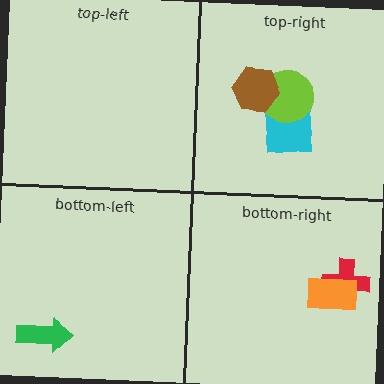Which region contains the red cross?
The bottom-right region.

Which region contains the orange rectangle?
The bottom-right region.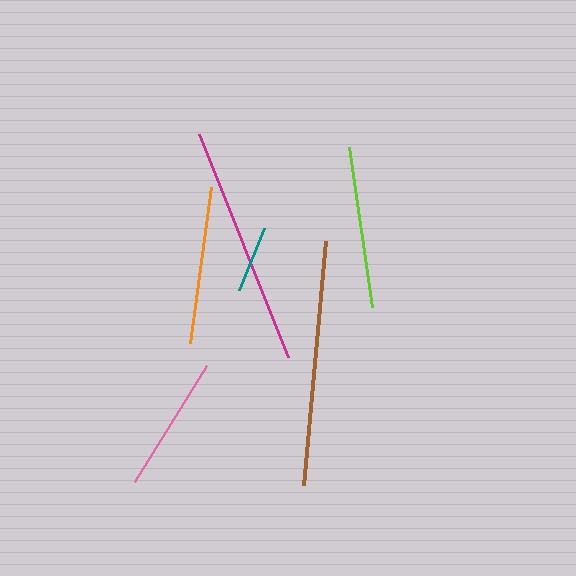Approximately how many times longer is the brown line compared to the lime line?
The brown line is approximately 1.5 times the length of the lime line.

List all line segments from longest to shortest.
From longest to shortest: brown, magenta, lime, orange, pink, teal.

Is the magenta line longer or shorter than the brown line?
The brown line is longer than the magenta line.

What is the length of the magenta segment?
The magenta segment is approximately 241 pixels long.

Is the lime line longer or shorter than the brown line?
The brown line is longer than the lime line.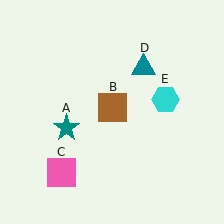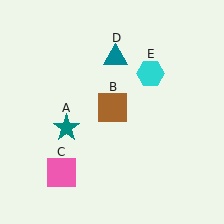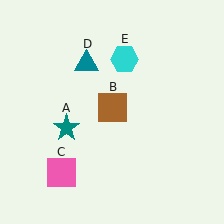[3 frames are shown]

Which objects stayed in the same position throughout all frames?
Teal star (object A) and brown square (object B) and pink square (object C) remained stationary.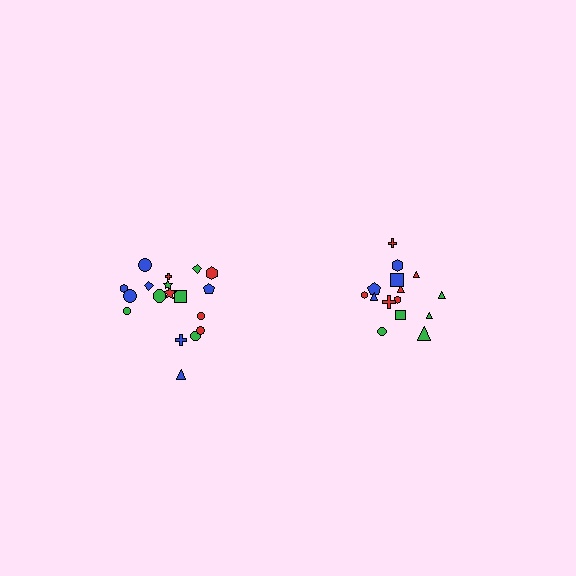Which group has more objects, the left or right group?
The left group.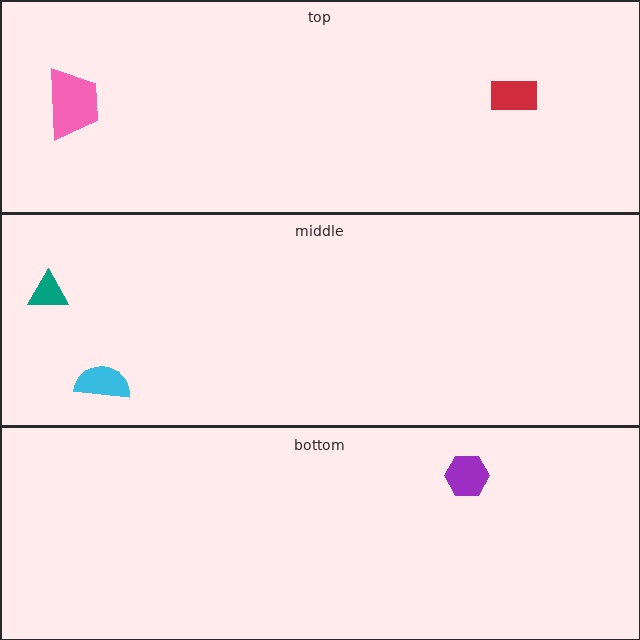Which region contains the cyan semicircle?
The middle region.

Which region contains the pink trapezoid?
The top region.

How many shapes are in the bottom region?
1.